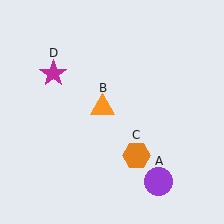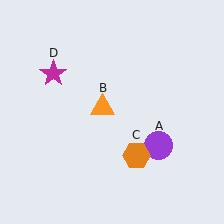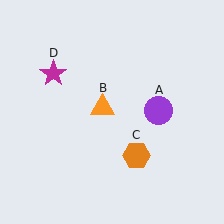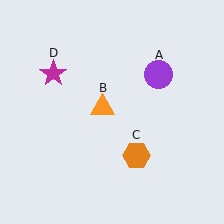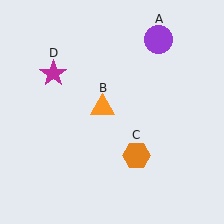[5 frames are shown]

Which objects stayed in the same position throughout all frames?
Orange triangle (object B) and orange hexagon (object C) and magenta star (object D) remained stationary.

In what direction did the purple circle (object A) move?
The purple circle (object A) moved up.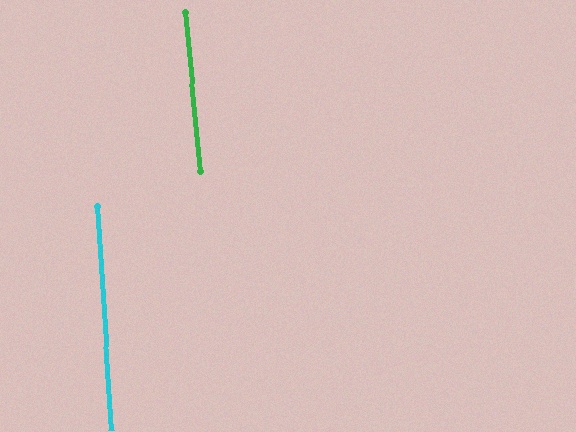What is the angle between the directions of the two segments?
Approximately 2 degrees.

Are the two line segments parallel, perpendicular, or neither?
Parallel — their directions differ by only 1.6°.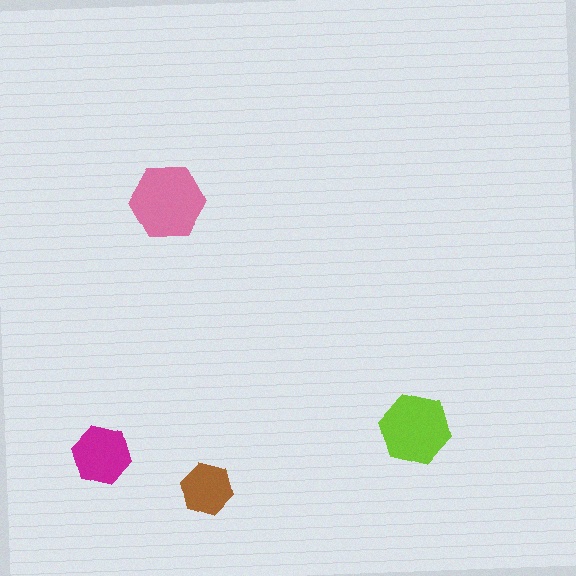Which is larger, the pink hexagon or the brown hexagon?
The pink one.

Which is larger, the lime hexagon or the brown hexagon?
The lime one.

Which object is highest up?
The pink hexagon is topmost.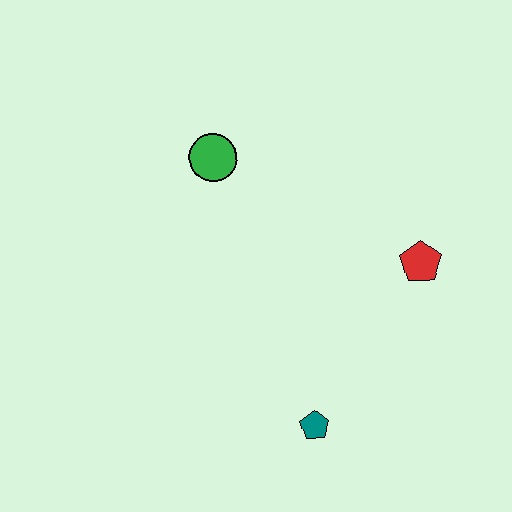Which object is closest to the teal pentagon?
The red pentagon is closest to the teal pentagon.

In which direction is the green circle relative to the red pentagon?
The green circle is to the left of the red pentagon.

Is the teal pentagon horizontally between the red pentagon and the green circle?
Yes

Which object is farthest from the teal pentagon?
The green circle is farthest from the teal pentagon.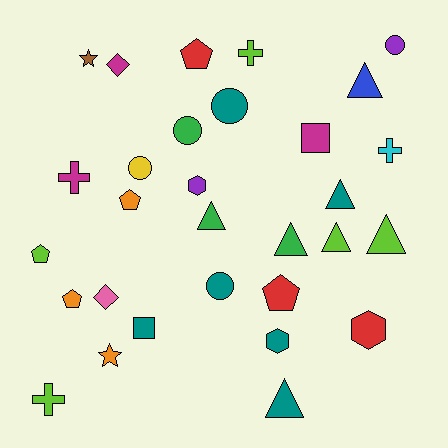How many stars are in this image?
There are 2 stars.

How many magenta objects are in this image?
There are 3 magenta objects.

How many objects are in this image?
There are 30 objects.